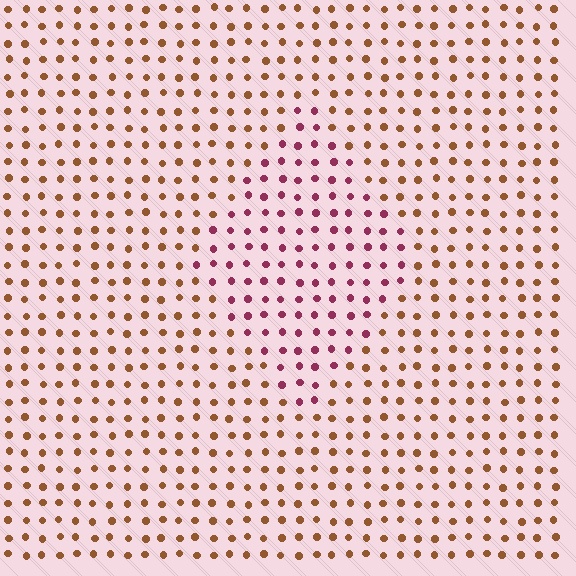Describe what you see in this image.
The image is filled with small brown elements in a uniform arrangement. A diamond-shaped region is visible where the elements are tinted to a slightly different hue, forming a subtle color boundary.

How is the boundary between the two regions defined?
The boundary is defined purely by a slight shift in hue (about 51 degrees). Spacing, size, and orientation are identical on both sides.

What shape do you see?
I see a diamond.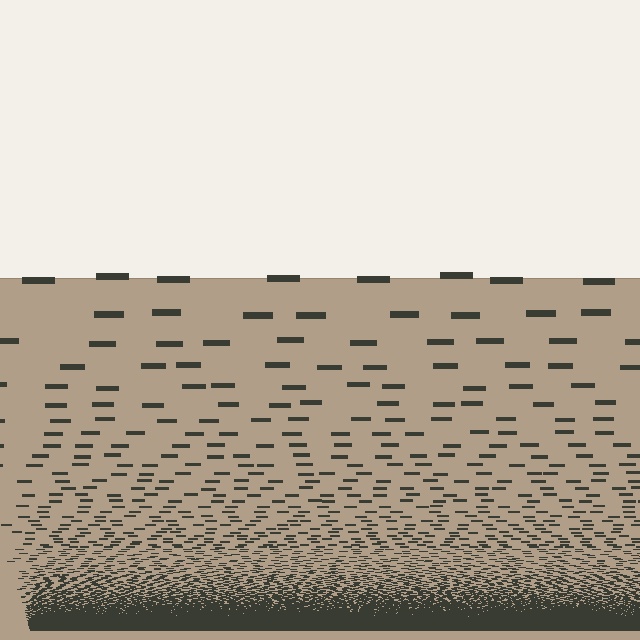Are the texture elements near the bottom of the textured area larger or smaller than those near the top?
Smaller. The gradient is inverted — elements near the bottom are smaller and denser.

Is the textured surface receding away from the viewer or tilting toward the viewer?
The surface appears to tilt toward the viewer. Texture elements get larger and sparser toward the top.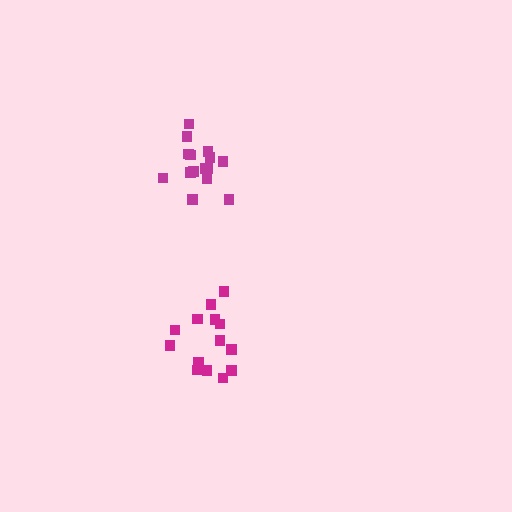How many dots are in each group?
Group 1: 14 dots, Group 2: 15 dots (29 total).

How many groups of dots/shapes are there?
There are 2 groups.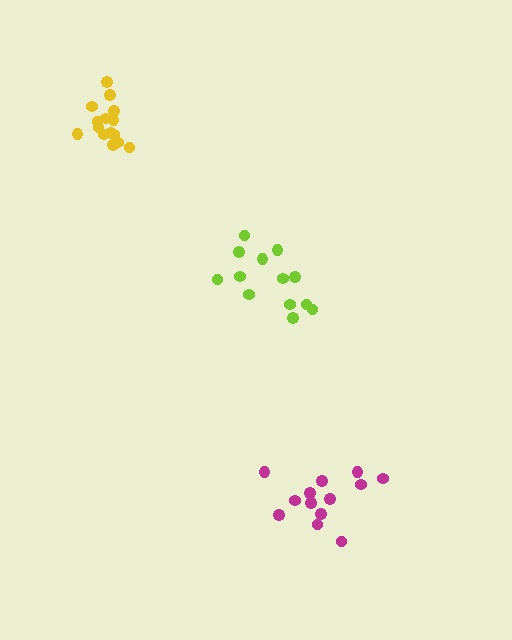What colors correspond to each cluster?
The clusters are colored: yellow, magenta, lime.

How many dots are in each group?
Group 1: 15 dots, Group 2: 13 dots, Group 3: 13 dots (41 total).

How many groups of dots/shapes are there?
There are 3 groups.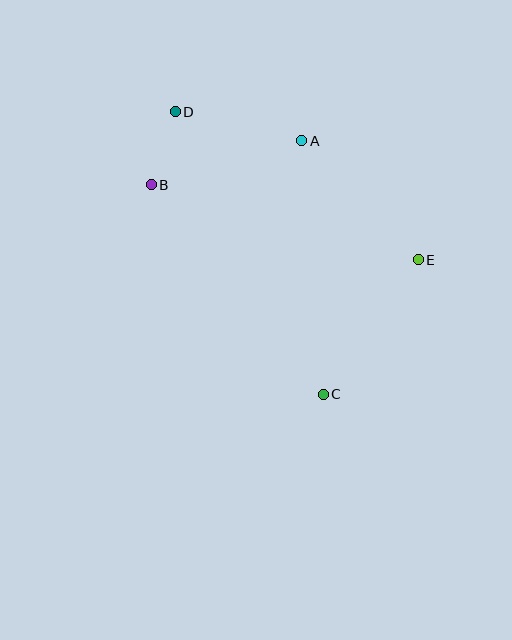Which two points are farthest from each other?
Points C and D are farthest from each other.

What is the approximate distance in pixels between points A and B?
The distance between A and B is approximately 157 pixels.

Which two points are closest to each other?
Points B and D are closest to each other.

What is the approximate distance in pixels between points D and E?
The distance between D and E is approximately 285 pixels.